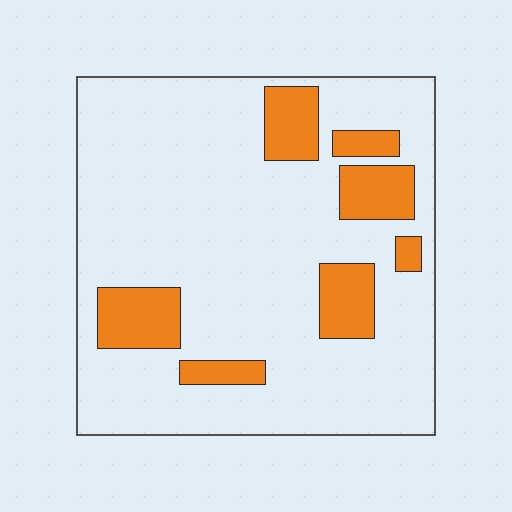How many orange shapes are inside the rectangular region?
7.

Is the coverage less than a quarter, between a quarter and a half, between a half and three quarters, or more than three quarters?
Less than a quarter.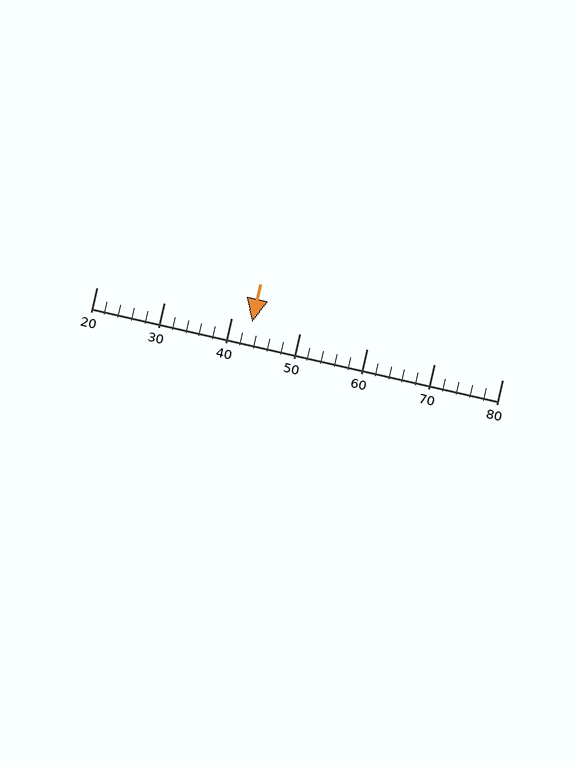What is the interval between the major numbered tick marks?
The major tick marks are spaced 10 units apart.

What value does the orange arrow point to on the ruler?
The orange arrow points to approximately 43.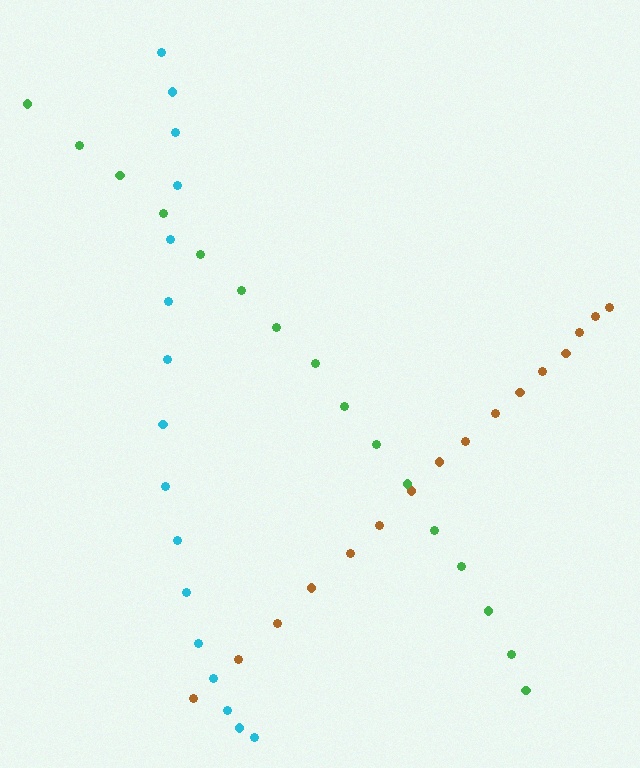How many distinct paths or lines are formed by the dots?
There are 3 distinct paths.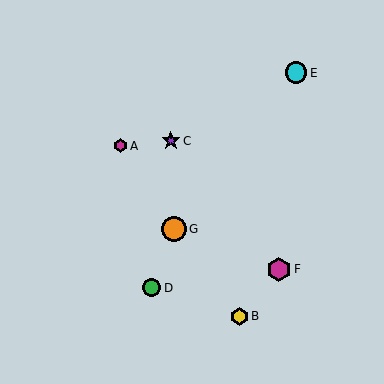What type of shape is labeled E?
Shape E is a cyan circle.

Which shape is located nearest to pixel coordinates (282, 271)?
The magenta hexagon (labeled F) at (279, 269) is nearest to that location.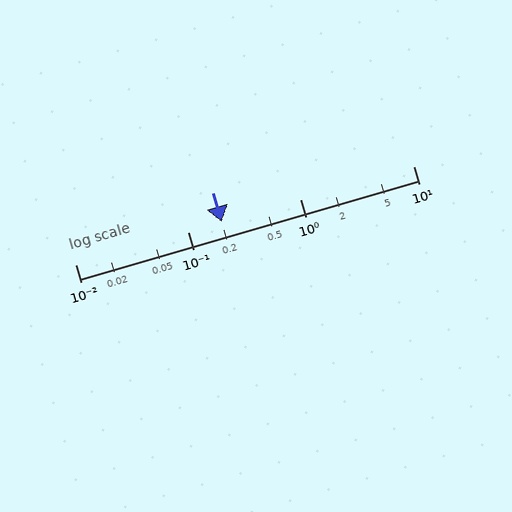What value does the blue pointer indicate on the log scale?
The pointer indicates approximately 0.2.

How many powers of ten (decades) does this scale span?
The scale spans 3 decades, from 0.01 to 10.